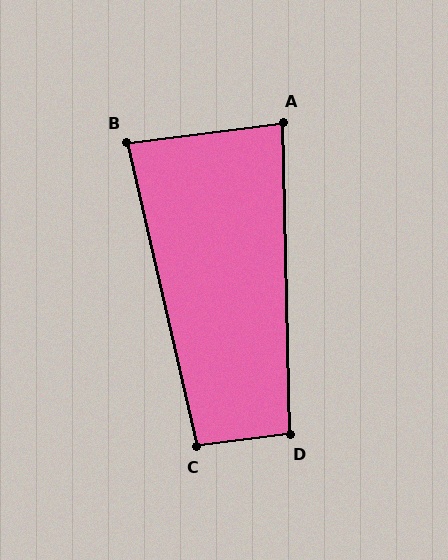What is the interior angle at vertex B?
Approximately 84 degrees (acute).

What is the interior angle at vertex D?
Approximately 96 degrees (obtuse).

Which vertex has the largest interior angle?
C, at approximately 96 degrees.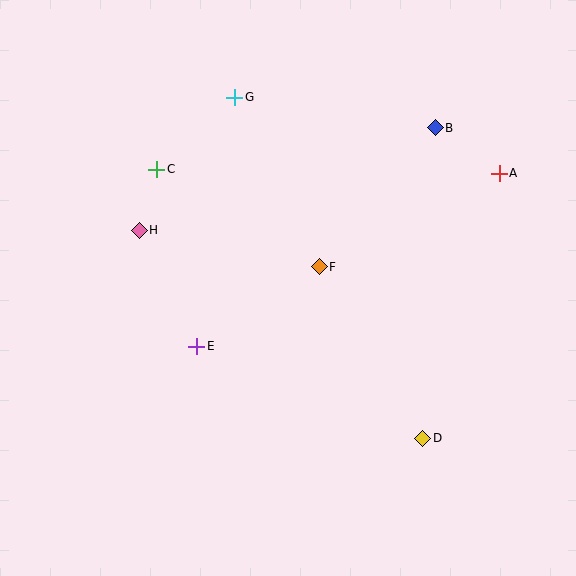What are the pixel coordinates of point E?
Point E is at (197, 346).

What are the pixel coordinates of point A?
Point A is at (499, 173).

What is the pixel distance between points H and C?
The distance between H and C is 63 pixels.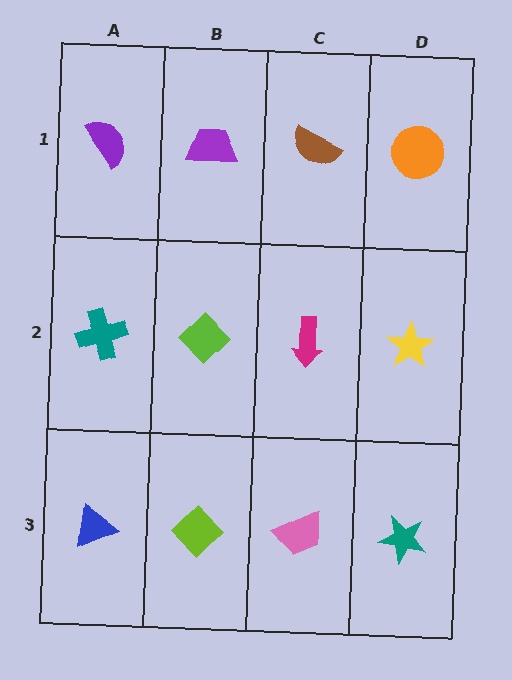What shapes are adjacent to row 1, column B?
A lime diamond (row 2, column B), a purple semicircle (row 1, column A), a brown semicircle (row 1, column C).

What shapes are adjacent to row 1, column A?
A teal cross (row 2, column A), a purple trapezoid (row 1, column B).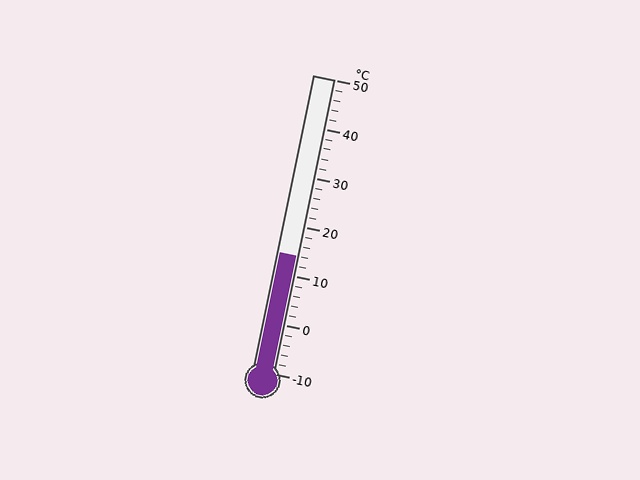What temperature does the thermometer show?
The thermometer shows approximately 14°C.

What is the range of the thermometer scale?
The thermometer scale ranges from -10°C to 50°C.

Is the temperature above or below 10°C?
The temperature is above 10°C.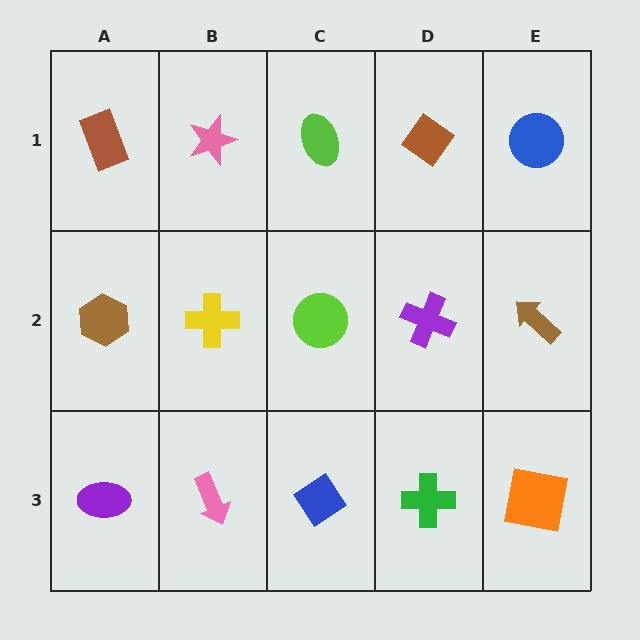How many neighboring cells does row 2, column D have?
4.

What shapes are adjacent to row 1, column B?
A yellow cross (row 2, column B), a brown rectangle (row 1, column A), a lime ellipse (row 1, column C).